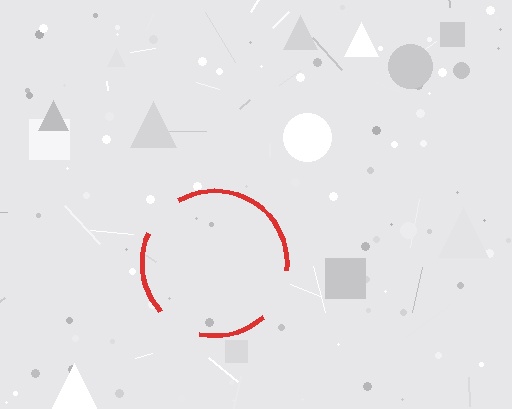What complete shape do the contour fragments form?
The contour fragments form a circle.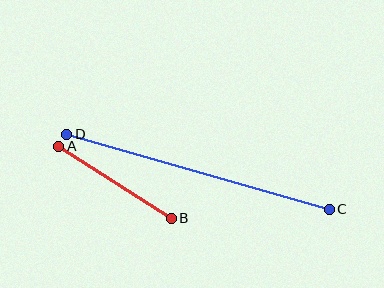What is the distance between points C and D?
The distance is approximately 273 pixels.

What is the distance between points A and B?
The distance is approximately 134 pixels.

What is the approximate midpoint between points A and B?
The midpoint is at approximately (115, 182) pixels.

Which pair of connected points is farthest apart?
Points C and D are farthest apart.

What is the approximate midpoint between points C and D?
The midpoint is at approximately (198, 172) pixels.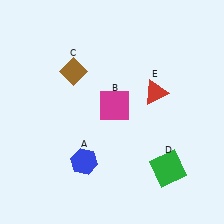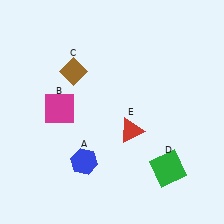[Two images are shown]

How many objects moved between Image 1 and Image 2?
2 objects moved between the two images.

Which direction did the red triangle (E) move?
The red triangle (E) moved down.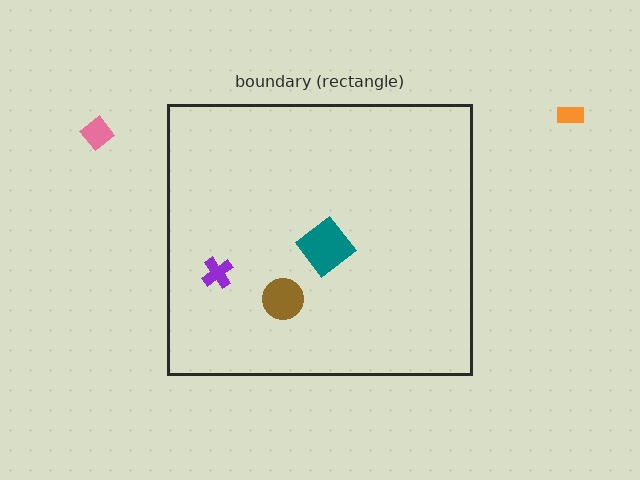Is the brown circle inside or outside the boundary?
Inside.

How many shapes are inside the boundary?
3 inside, 2 outside.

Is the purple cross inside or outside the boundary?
Inside.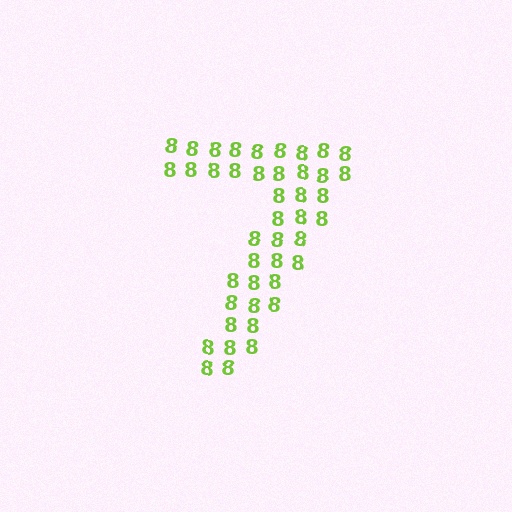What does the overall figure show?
The overall figure shows the digit 7.